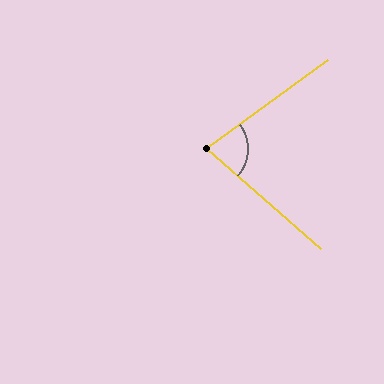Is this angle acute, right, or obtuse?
It is acute.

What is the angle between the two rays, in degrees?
Approximately 78 degrees.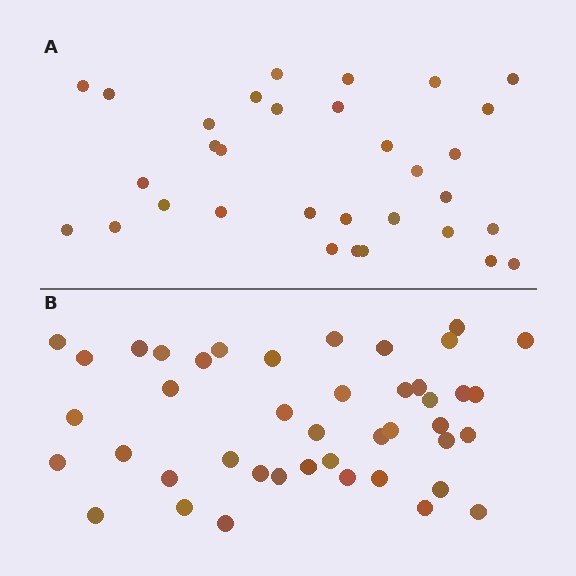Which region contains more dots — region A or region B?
Region B (the bottom region) has more dots.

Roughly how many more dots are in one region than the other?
Region B has roughly 12 or so more dots than region A.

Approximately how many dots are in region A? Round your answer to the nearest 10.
About 30 dots. (The exact count is 32, which rounds to 30.)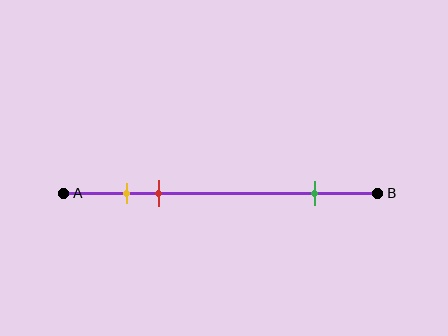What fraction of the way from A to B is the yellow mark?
The yellow mark is approximately 20% (0.2) of the way from A to B.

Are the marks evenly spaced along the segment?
No, the marks are not evenly spaced.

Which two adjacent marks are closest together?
The yellow and red marks are the closest adjacent pair.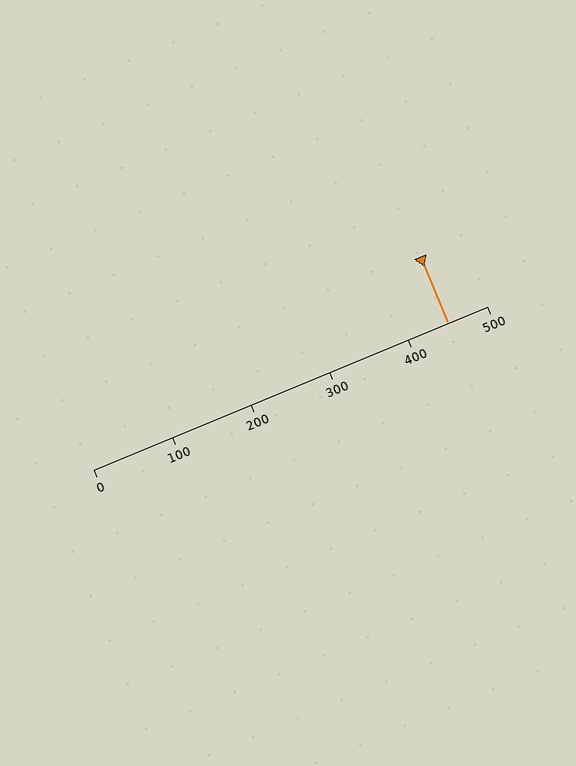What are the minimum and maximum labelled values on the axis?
The axis runs from 0 to 500.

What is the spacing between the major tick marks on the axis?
The major ticks are spaced 100 apart.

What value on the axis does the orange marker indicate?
The marker indicates approximately 450.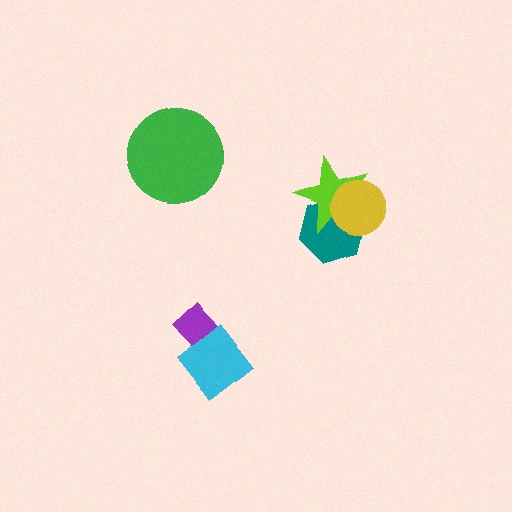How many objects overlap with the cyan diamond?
1 object overlaps with the cyan diamond.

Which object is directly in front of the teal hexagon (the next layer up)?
The lime star is directly in front of the teal hexagon.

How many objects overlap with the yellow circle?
2 objects overlap with the yellow circle.